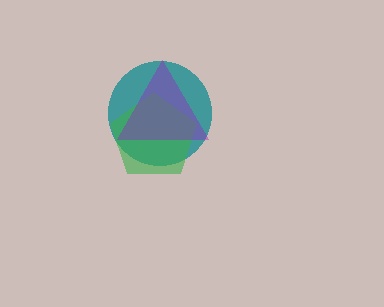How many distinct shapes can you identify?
There are 3 distinct shapes: a teal circle, a green pentagon, a purple triangle.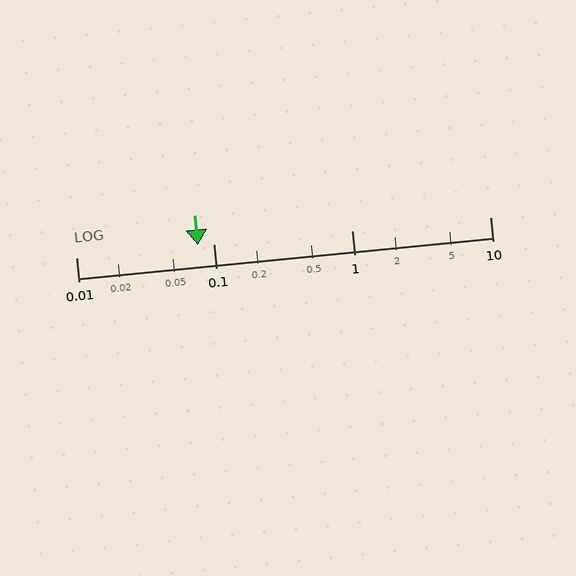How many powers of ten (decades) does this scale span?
The scale spans 3 decades, from 0.01 to 10.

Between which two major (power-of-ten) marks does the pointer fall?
The pointer is between 0.01 and 0.1.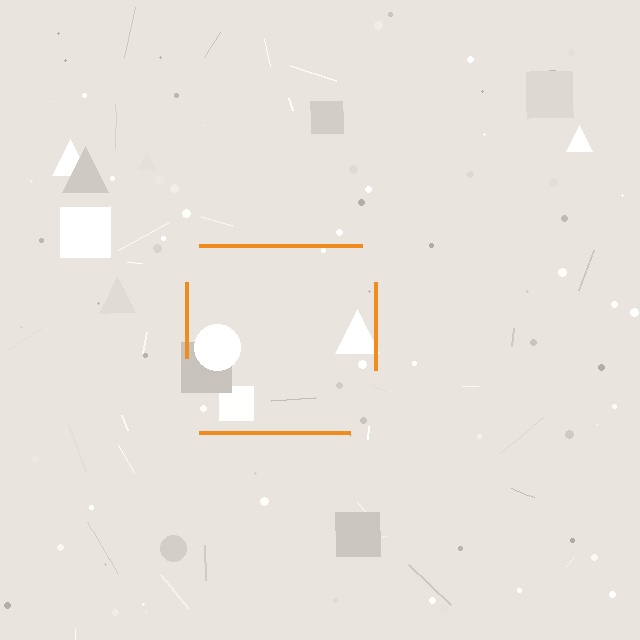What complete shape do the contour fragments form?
The contour fragments form a square.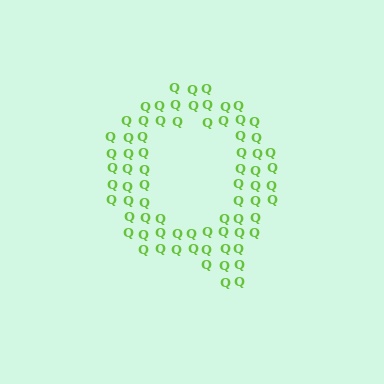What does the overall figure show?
The overall figure shows the letter Q.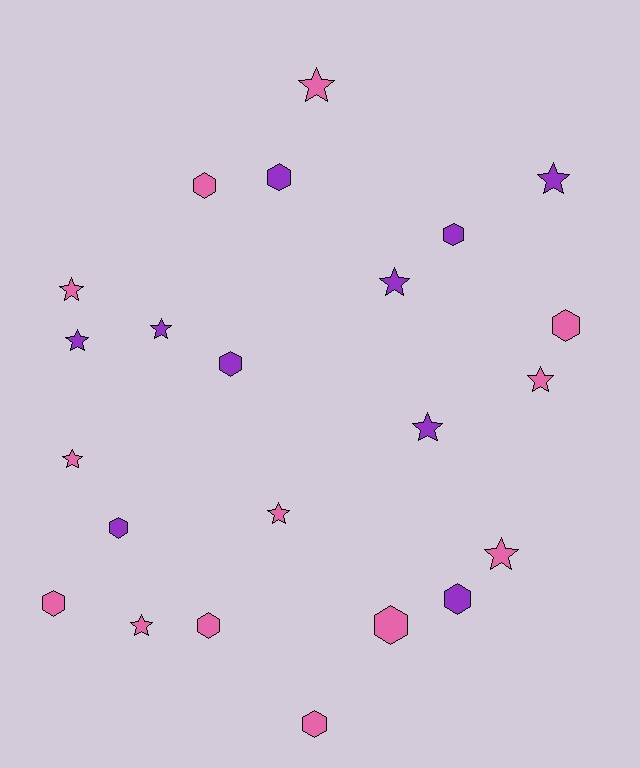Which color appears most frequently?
Pink, with 13 objects.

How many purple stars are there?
There are 5 purple stars.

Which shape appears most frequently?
Star, with 12 objects.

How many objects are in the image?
There are 23 objects.